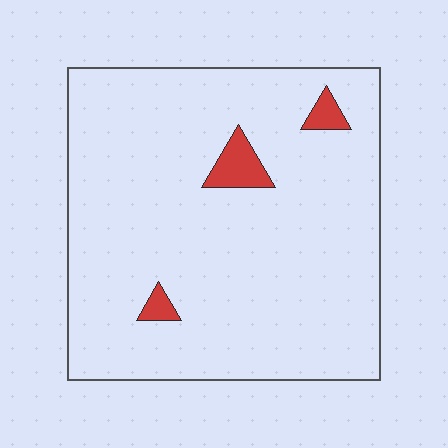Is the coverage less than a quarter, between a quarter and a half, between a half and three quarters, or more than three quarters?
Less than a quarter.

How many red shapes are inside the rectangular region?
3.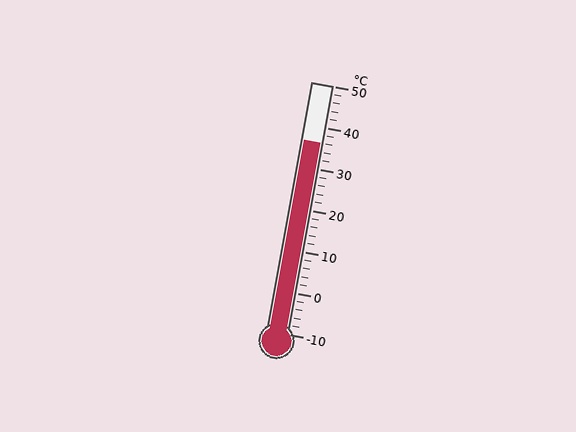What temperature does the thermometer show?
The thermometer shows approximately 36°C.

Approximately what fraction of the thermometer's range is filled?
The thermometer is filled to approximately 75% of its range.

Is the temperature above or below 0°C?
The temperature is above 0°C.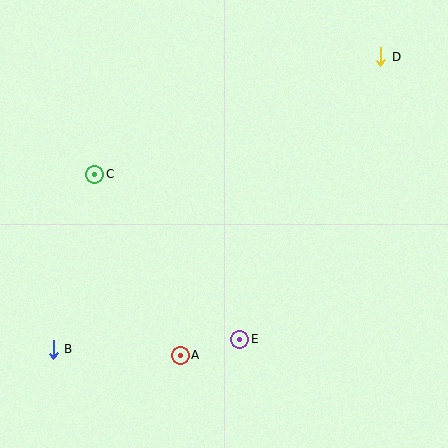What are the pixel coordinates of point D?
Point D is at (381, 57).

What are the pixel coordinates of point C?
Point C is at (95, 174).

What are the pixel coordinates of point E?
Point E is at (240, 339).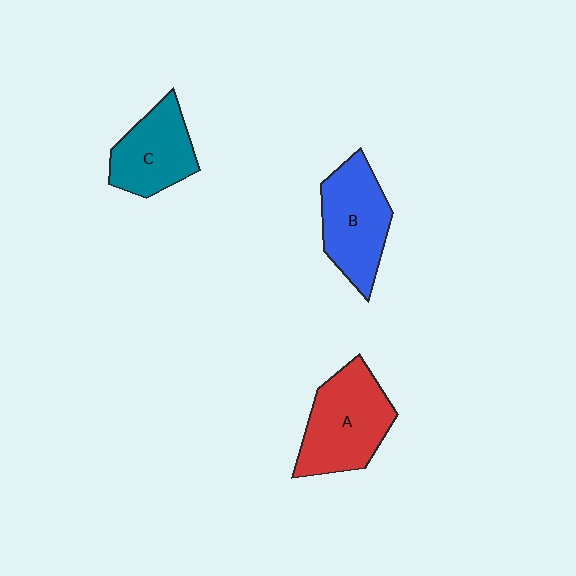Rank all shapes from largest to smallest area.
From largest to smallest: A (red), B (blue), C (teal).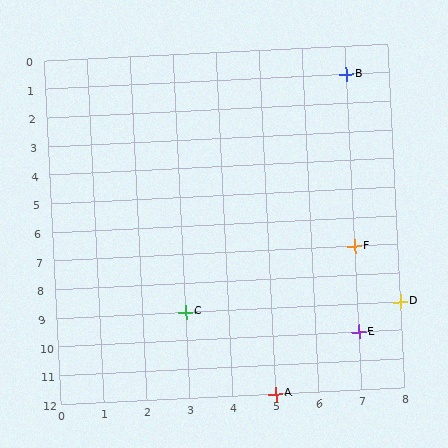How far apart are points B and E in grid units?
Points B and E are 9 rows apart.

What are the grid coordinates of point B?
Point B is at grid coordinates (7, 1).